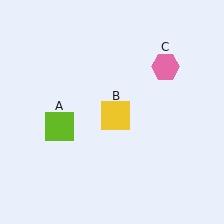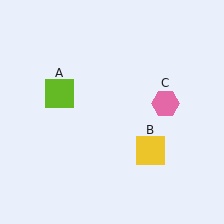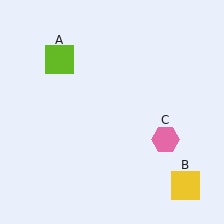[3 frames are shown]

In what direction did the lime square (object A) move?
The lime square (object A) moved up.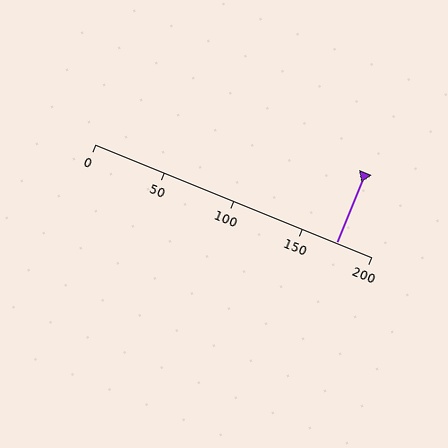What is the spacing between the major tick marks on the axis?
The major ticks are spaced 50 apart.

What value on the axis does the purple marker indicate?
The marker indicates approximately 175.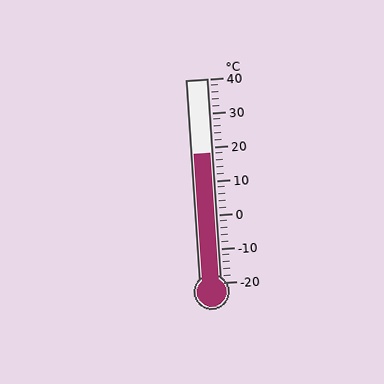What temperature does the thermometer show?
The thermometer shows approximately 18°C.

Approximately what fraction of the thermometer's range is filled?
The thermometer is filled to approximately 65% of its range.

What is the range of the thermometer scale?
The thermometer scale ranges from -20°C to 40°C.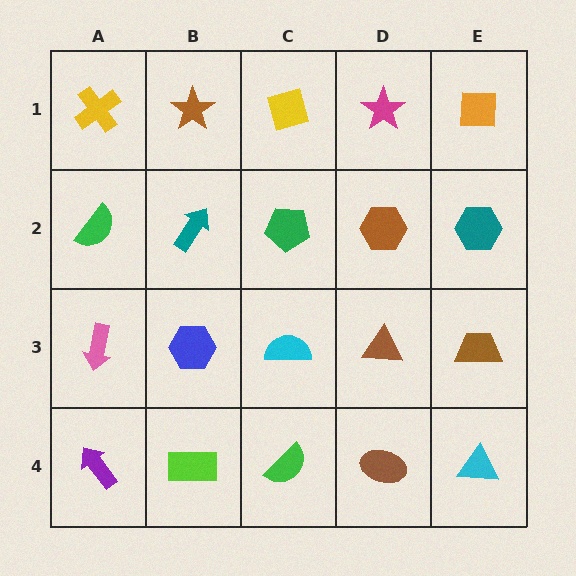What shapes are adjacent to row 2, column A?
A yellow cross (row 1, column A), a pink arrow (row 3, column A), a teal arrow (row 2, column B).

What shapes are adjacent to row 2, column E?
An orange square (row 1, column E), a brown trapezoid (row 3, column E), a brown hexagon (row 2, column D).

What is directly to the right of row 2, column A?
A teal arrow.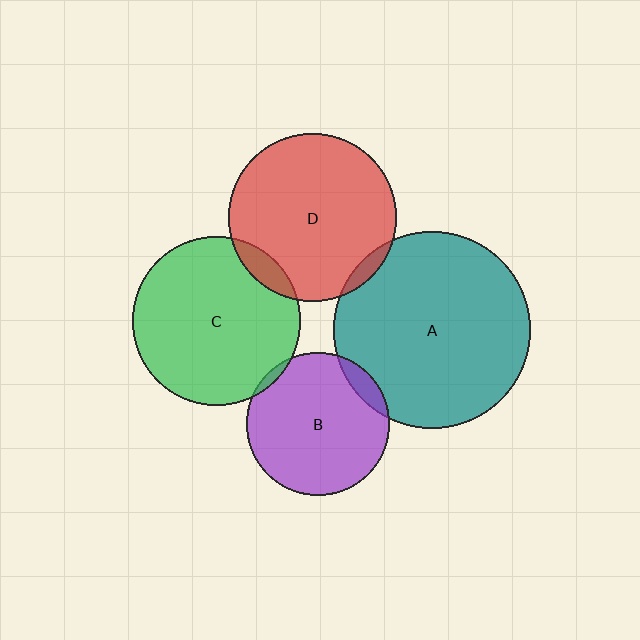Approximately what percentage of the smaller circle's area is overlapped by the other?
Approximately 10%.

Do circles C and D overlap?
Yes.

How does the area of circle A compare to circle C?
Approximately 1.4 times.